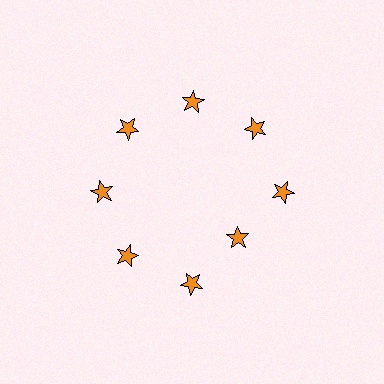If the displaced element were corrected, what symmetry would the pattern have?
It would have 8-fold rotational symmetry — the pattern would map onto itself every 45 degrees.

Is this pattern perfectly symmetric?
No. The 8 orange stars are arranged in a ring, but one element near the 4 o'clock position is pulled inward toward the center, breaking the 8-fold rotational symmetry.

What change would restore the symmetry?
The symmetry would be restored by moving it outward, back onto the ring so that all 8 stars sit at equal angles and equal distance from the center.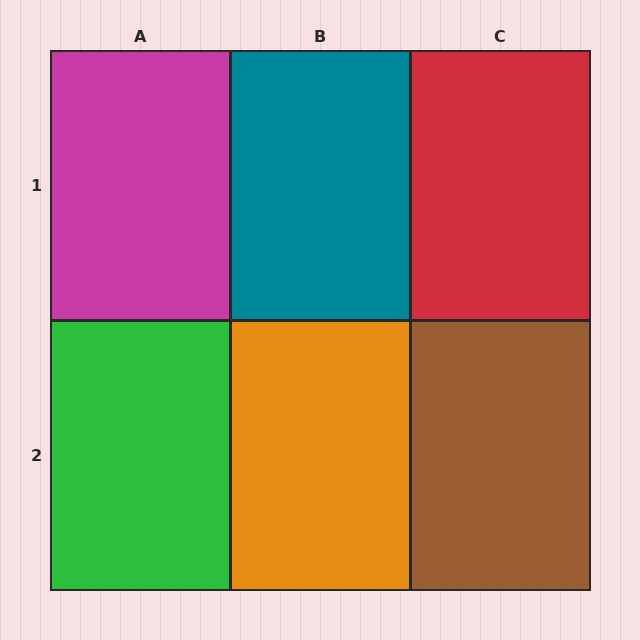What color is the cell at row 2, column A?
Green.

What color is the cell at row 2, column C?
Brown.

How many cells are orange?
1 cell is orange.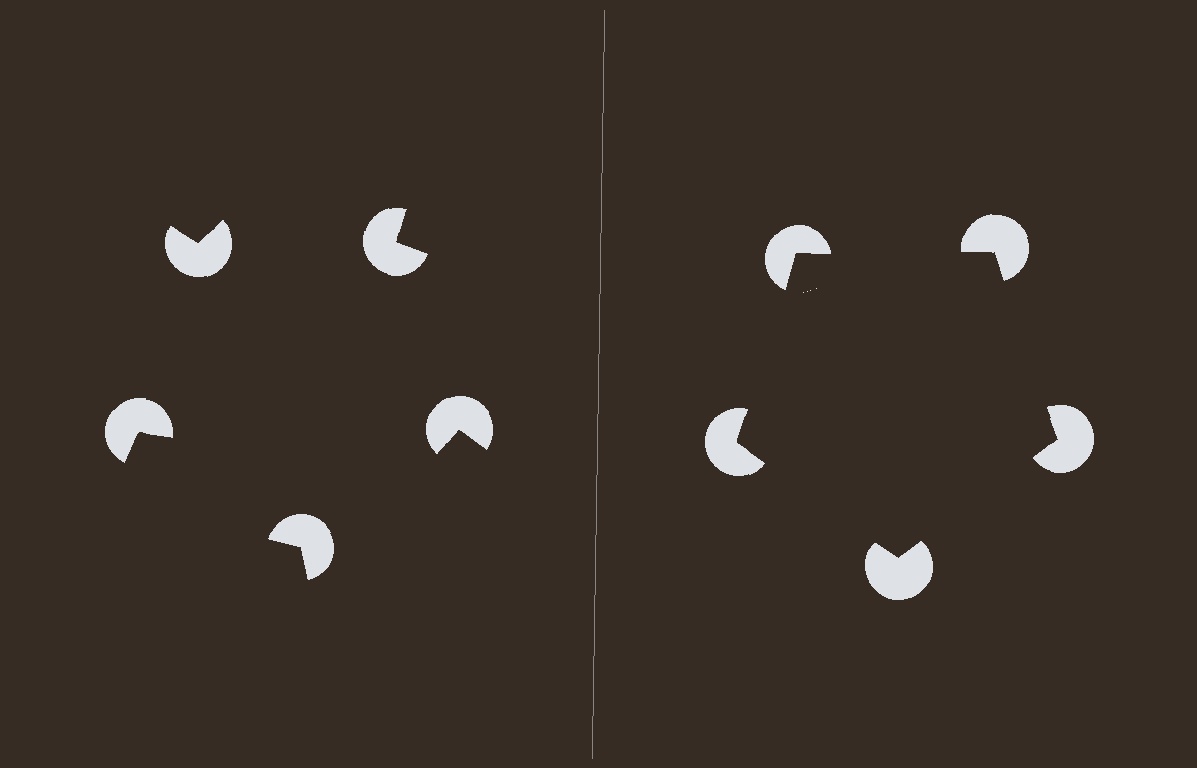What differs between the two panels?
The pac-man discs are positioned identically on both sides; only the wedge orientations differ. On the right they align to a pentagon; on the left they are misaligned.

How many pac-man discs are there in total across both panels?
10 — 5 on each side.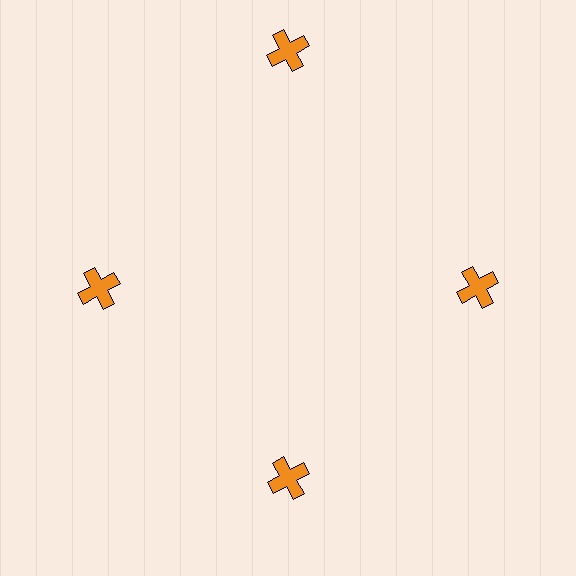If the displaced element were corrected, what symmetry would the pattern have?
It would have 4-fold rotational symmetry — the pattern would map onto itself every 90 degrees.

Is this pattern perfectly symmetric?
No. The 4 orange crosses are arranged in a ring, but one element near the 12 o'clock position is pushed outward from the center, breaking the 4-fold rotational symmetry.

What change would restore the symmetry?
The symmetry would be restored by moving it inward, back onto the ring so that all 4 crosses sit at equal angles and equal distance from the center.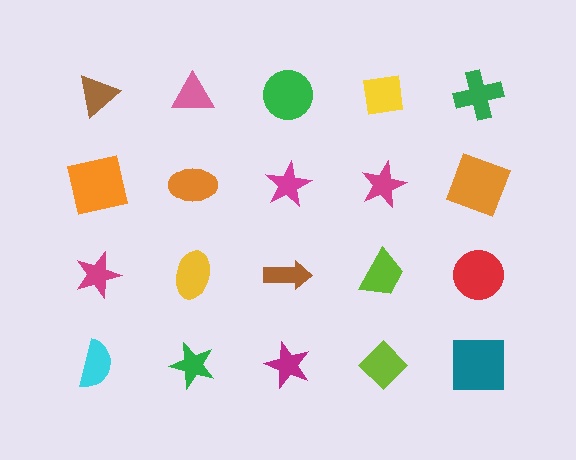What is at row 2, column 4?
A magenta star.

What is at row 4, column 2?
A green star.